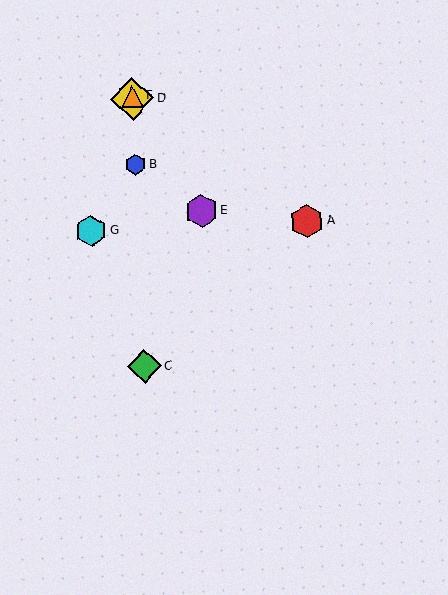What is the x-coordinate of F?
Object F is at x≈132.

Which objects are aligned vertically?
Objects B, C, D, F are aligned vertically.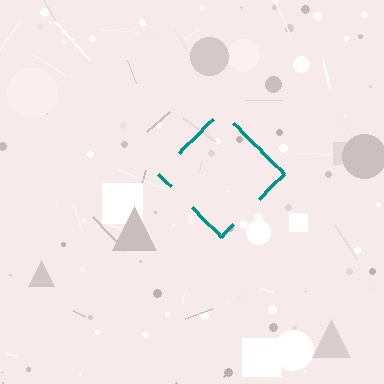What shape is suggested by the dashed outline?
The dashed outline suggests a diamond.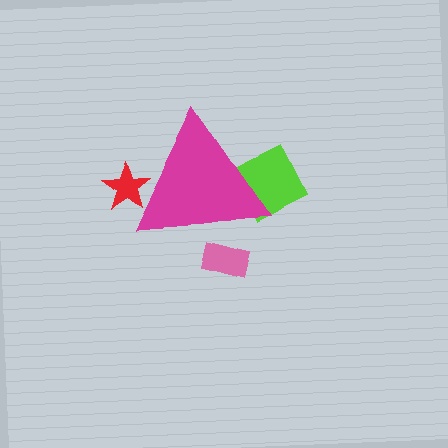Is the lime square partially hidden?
Yes, the lime square is partially hidden behind the magenta triangle.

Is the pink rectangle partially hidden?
Yes, the pink rectangle is partially hidden behind the magenta triangle.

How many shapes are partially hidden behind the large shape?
3 shapes are partially hidden.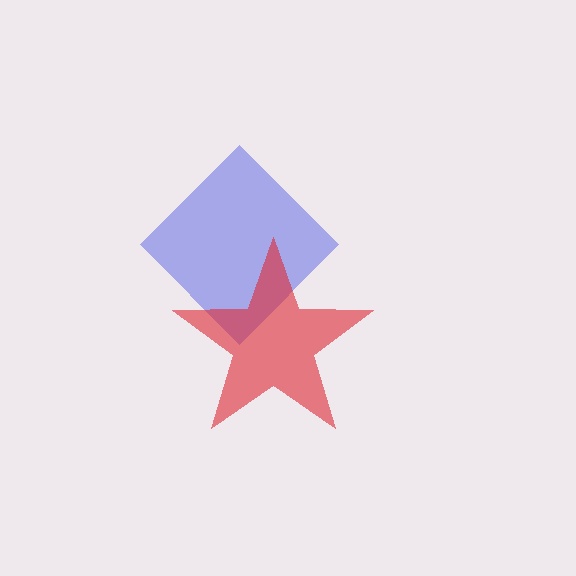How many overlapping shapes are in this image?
There are 2 overlapping shapes in the image.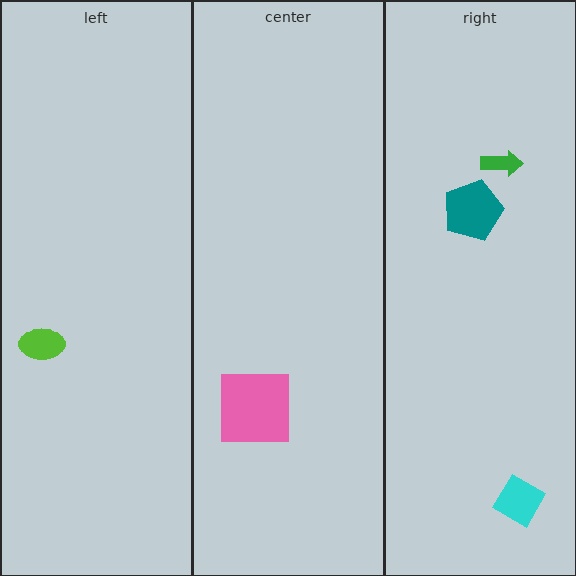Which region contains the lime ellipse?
The left region.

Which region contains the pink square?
The center region.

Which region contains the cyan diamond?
The right region.